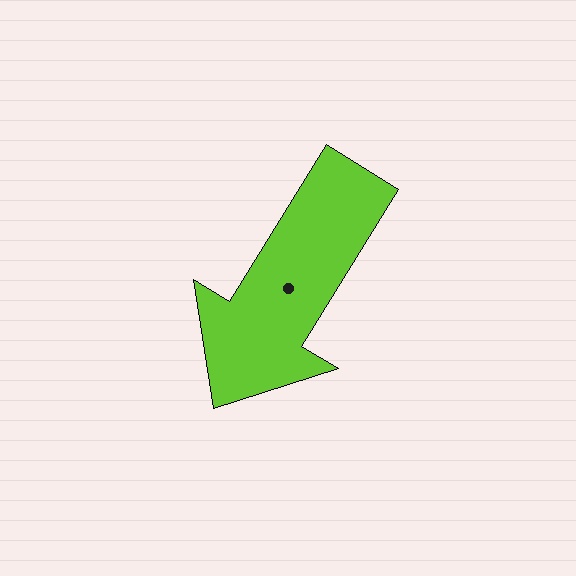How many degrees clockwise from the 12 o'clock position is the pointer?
Approximately 212 degrees.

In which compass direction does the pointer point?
Southwest.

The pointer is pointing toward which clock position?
Roughly 7 o'clock.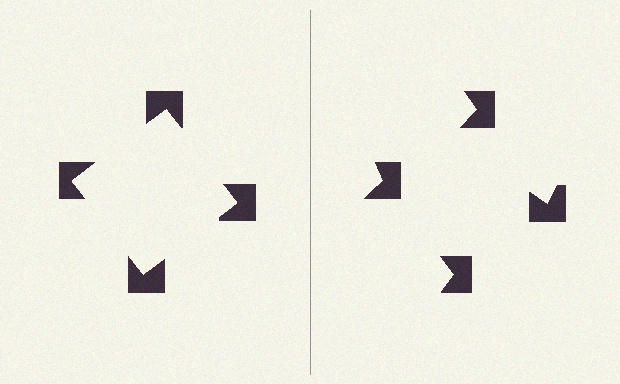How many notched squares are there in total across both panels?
8 — 4 on each side.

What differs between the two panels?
The notched squares are positioned identically on both sides; only the wedge orientations differ. On the left they align to a square; on the right they are misaligned.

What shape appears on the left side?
An illusory square.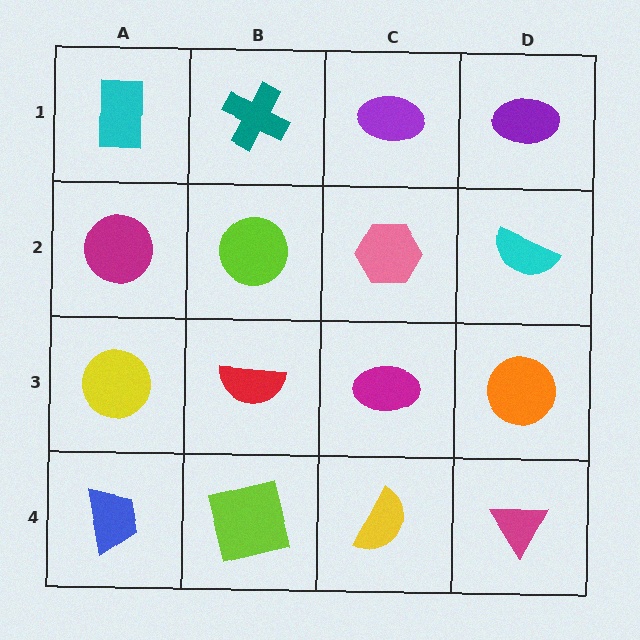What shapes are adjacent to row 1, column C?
A pink hexagon (row 2, column C), a teal cross (row 1, column B), a purple ellipse (row 1, column D).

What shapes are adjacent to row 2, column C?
A purple ellipse (row 1, column C), a magenta ellipse (row 3, column C), a lime circle (row 2, column B), a cyan semicircle (row 2, column D).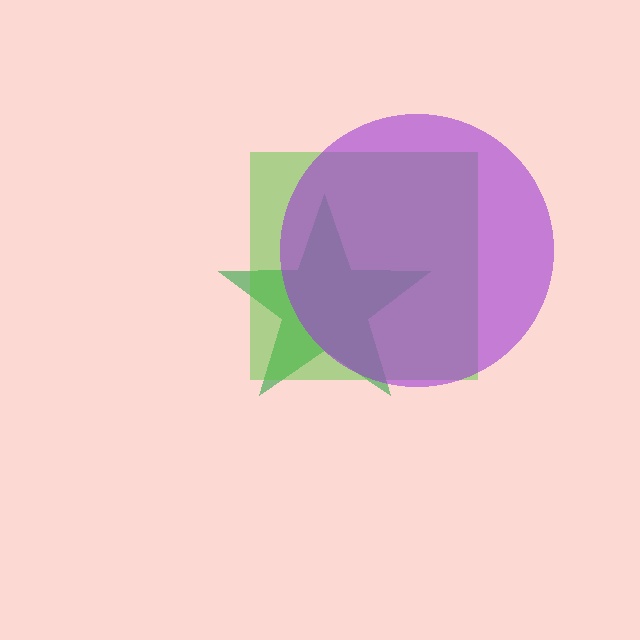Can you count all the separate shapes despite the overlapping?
Yes, there are 3 separate shapes.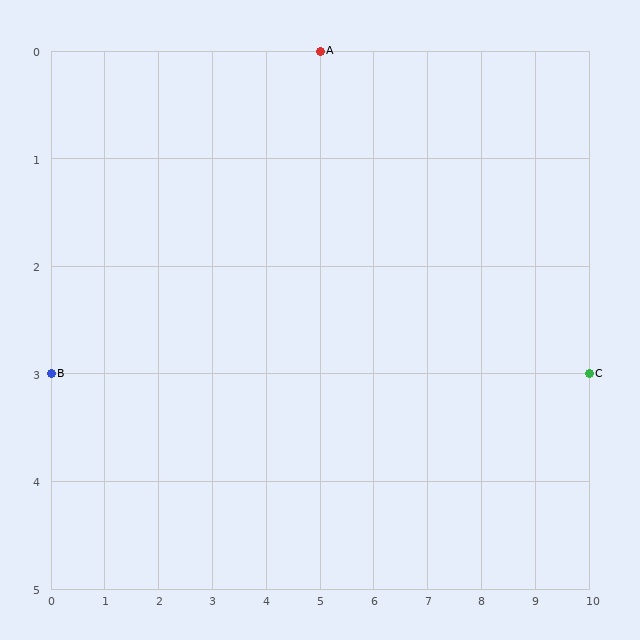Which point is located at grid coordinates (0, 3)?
Point B is at (0, 3).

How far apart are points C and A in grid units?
Points C and A are 5 columns and 3 rows apart (about 5.8 grid units diagonally).